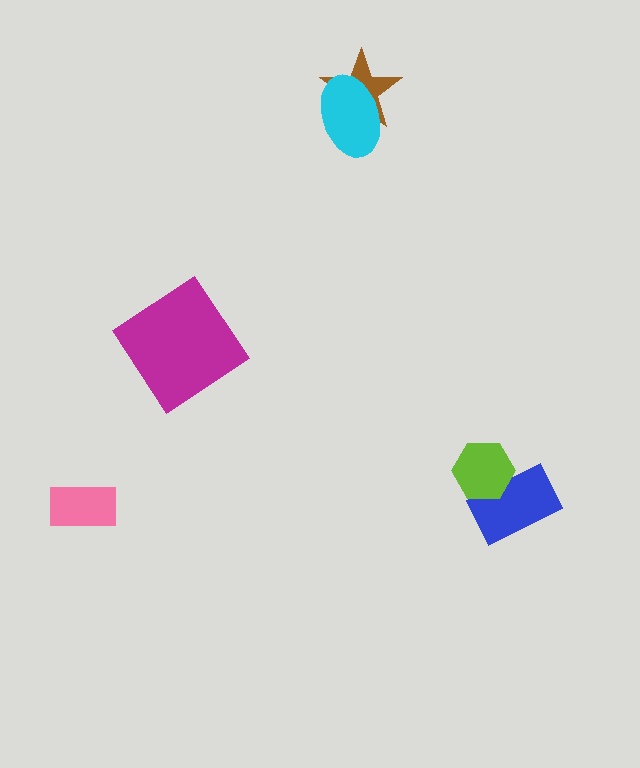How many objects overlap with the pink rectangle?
0 objects overlap with the pink rectangle.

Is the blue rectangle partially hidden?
Yes, it is partially covered by another shape.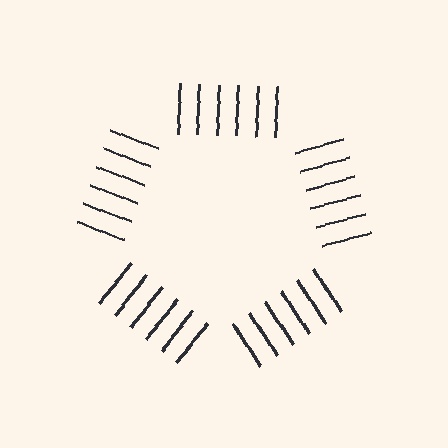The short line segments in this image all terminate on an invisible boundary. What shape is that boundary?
An illusory pentagon — the line segments terminate on its edges but no continuous stroke is drawn.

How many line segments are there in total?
30 — 6 along each of the 5 edges.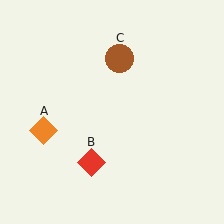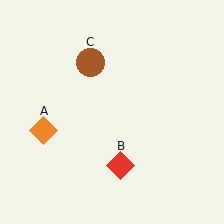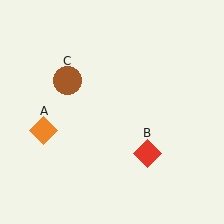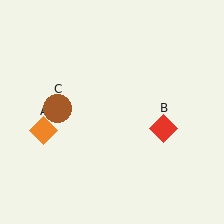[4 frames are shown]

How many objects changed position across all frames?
2 objects changed position: red diamond (object B), brown circle (object C).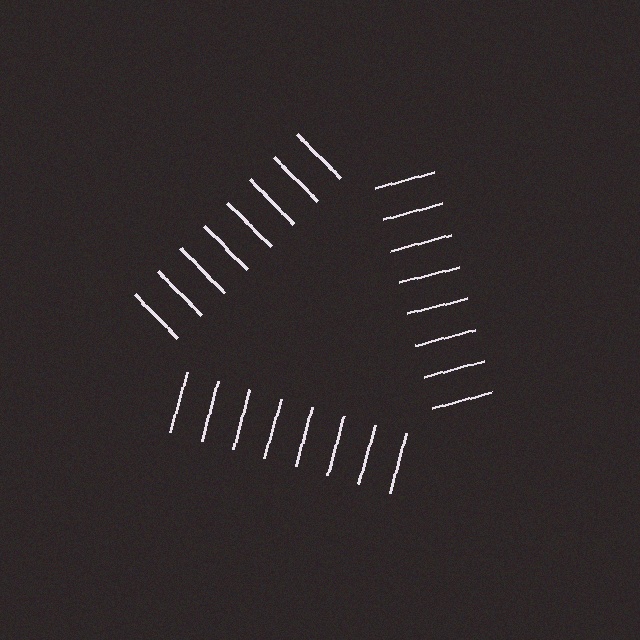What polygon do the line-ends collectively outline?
An illusory triangle — the line segments terminate on its edges but no continuous stroke is drawn.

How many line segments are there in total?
24 — 8 along each of the 3 edges.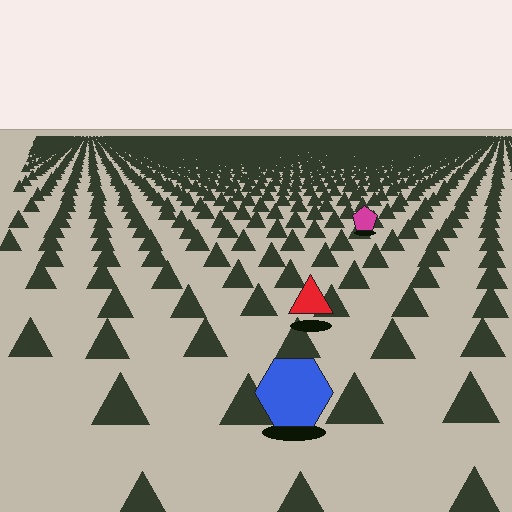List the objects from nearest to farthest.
From nearest to farthest: the blue hexagon, the red triangle, the magenta pentagon.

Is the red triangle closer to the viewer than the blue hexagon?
No. The blue hexagon is closer — you can tell from the texture gradient: the ground texture is coarser near it.